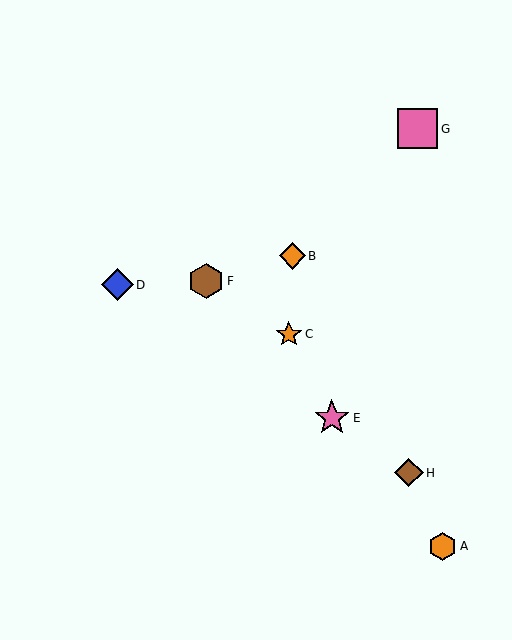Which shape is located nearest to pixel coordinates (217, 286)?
The brown hexagon (labeled F) at (206, 281) is nearest to that location.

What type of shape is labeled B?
Shape B is an orange diamond.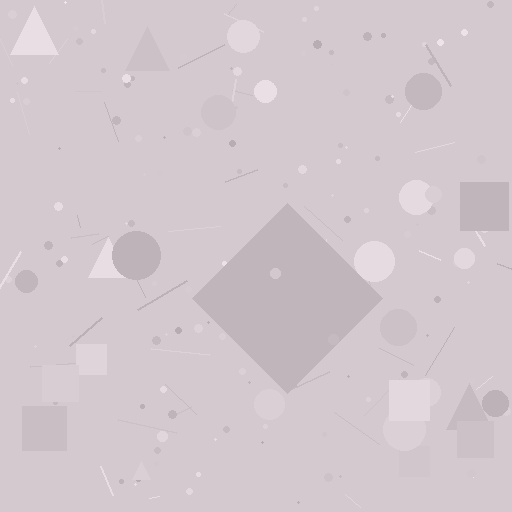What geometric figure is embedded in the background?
A diamond is embedded in the background.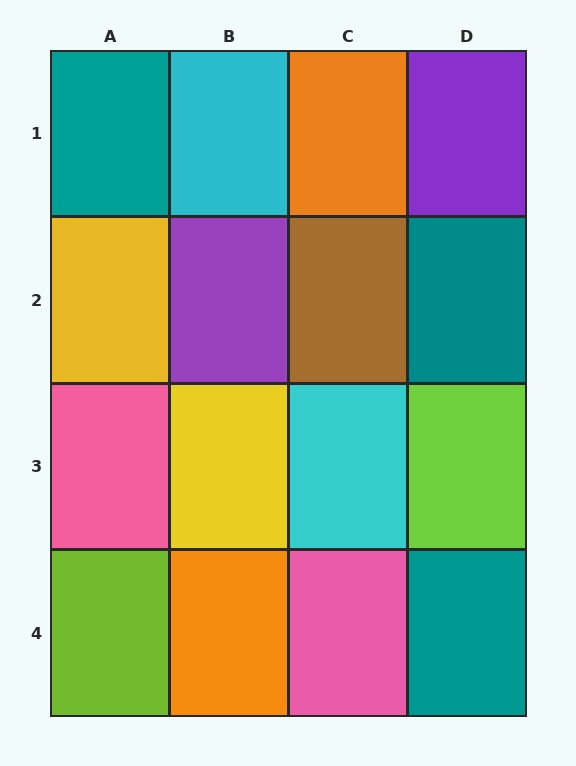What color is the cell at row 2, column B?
Purple.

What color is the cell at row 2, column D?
Teal.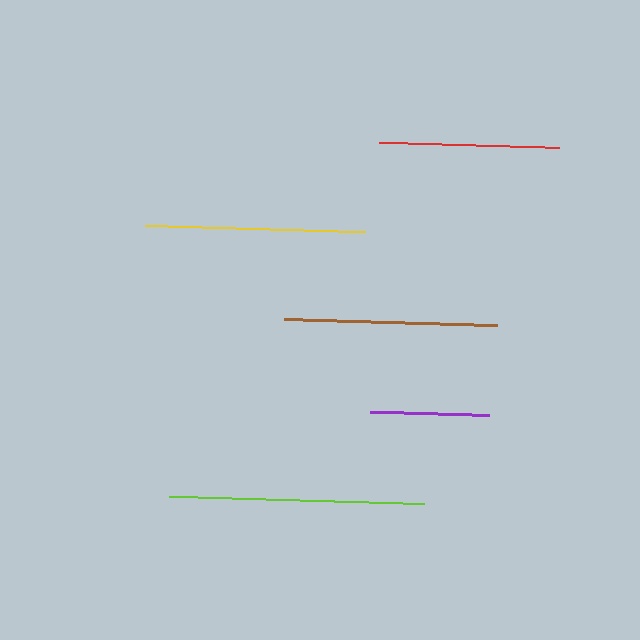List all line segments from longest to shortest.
From longest to shortest: lime, yellow, brown, red, purple.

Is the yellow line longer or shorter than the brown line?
The yellow line is longer than the brown line.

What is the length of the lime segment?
The lime segment is approximately 255 pixels long.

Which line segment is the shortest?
The purple line is the shortest at approximately 119 pixels.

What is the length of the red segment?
The red segment is approximately 181 pixels long.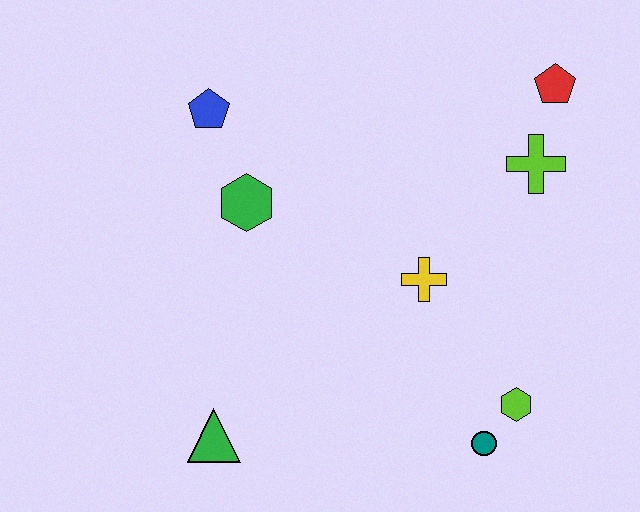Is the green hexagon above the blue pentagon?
No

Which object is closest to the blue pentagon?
The green hexagon is closest to the blue pentagon.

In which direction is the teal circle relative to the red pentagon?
The teal circle is below the red pentagon.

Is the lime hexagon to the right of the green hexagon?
Yes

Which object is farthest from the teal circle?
The blue pentagon is farthest from the teal circle.